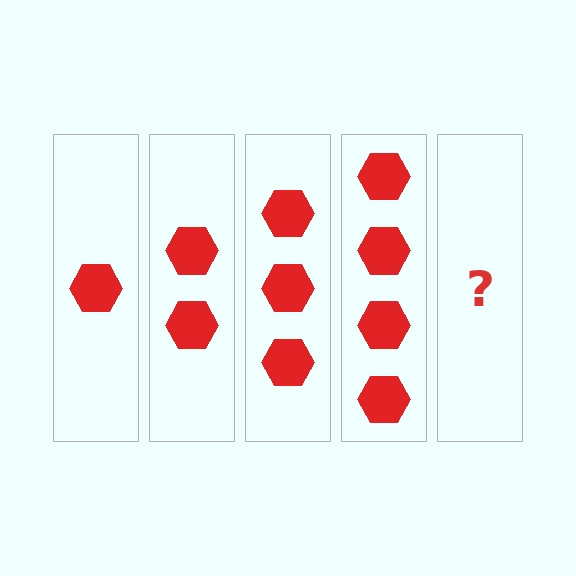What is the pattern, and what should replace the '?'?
The pattern is that each step adds one more hexagon. The '?' should be 5 hexagons.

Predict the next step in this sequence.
The next step is 5 hexagons.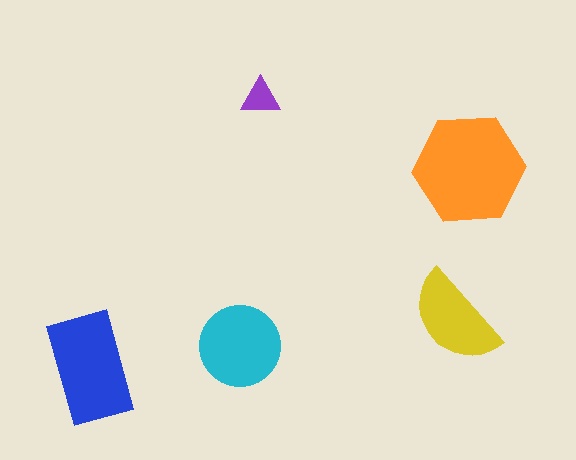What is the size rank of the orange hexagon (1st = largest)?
1st.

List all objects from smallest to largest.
The purple triangle, the yellow semicircle, the cyan circle, the blue rectangle, the orange hexagon.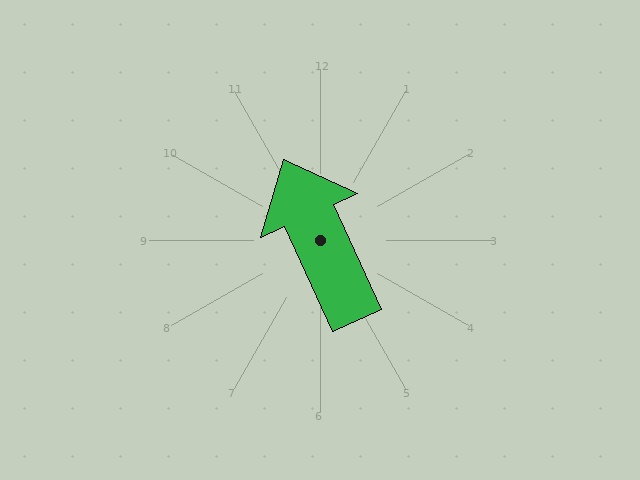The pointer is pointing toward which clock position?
Roughly 11 o'clock.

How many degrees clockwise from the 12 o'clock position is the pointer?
Approximately 335 degrees.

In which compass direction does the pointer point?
Northwest.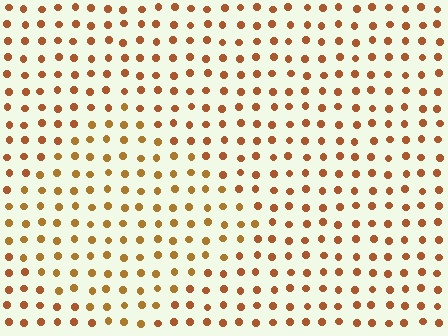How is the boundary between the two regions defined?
The boundary is defined purely by a slight shift in hue (about 16 degrees). Spacing, size, and orientation are identical on both sides.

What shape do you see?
I see a diamond.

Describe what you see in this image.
The image is filled with small brown elements in a uniform arrangement. A diamond-shaped region is visible where the elements are tinted to a slightly different hue, forming a subtle color boundary.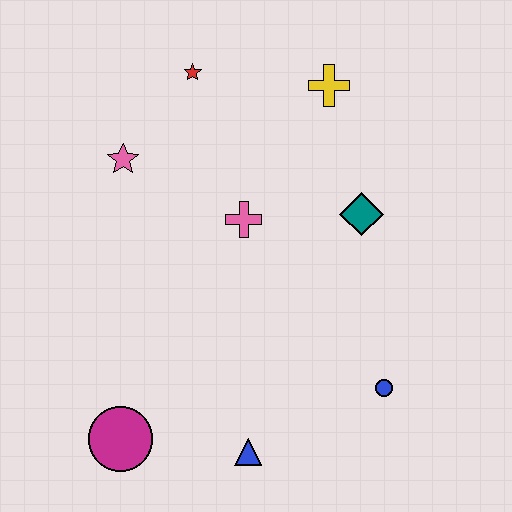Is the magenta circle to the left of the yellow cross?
Yes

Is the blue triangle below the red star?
Yes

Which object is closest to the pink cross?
The teal diamond is closest to the pink cross.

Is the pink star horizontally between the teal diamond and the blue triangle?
No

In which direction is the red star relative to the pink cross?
The red star is above the pink cross.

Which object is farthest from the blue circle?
The red star is farthest from the blue circle.